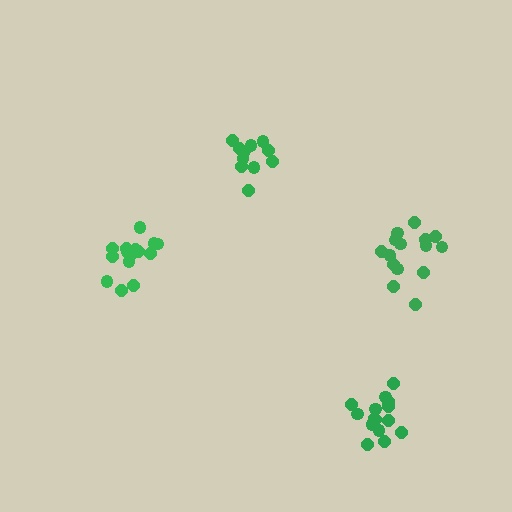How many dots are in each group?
Group 1: 15 dots, Group 2: 15 dots, Group 3: 11 dots, Group 4: 15 dots (56 total).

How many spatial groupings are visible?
There are 4 spatial groupings.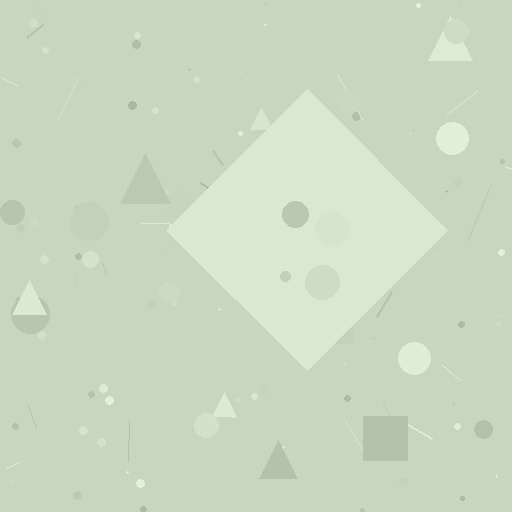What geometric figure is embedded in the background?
A diamond is embedded in the background.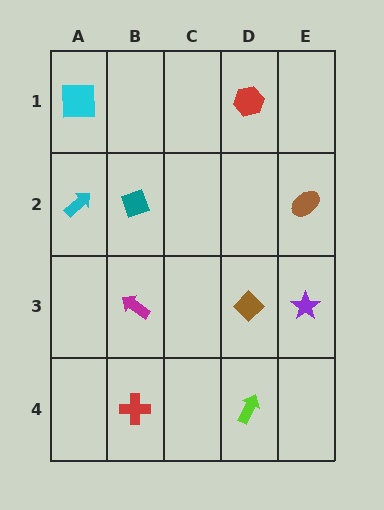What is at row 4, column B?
A red cross.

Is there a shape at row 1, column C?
No, that cell is empty.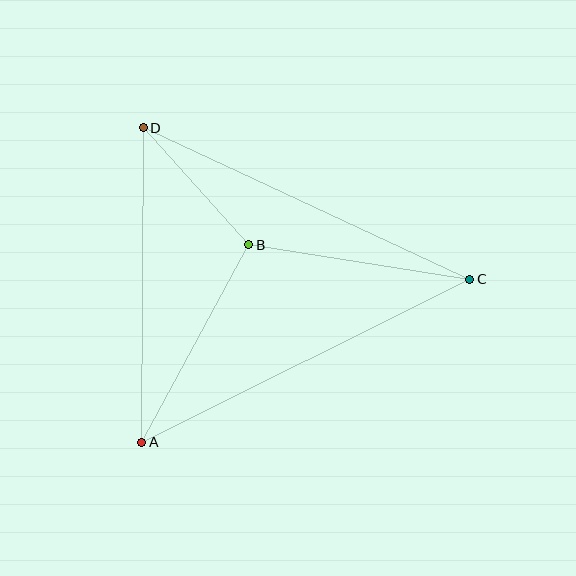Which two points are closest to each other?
Points B and D are closest to each other.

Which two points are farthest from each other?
Points A and C are farthest from each other.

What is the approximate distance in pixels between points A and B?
The distance between A and B is approximately 225 pixels.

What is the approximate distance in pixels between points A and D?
The distance between A and D is approximately 314 pixels.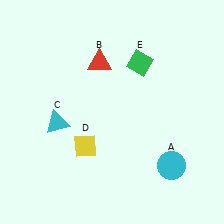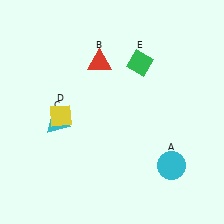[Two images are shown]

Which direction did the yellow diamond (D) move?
The yellow diamond (D) moved up.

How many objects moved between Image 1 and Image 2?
1 object moved between the two images.